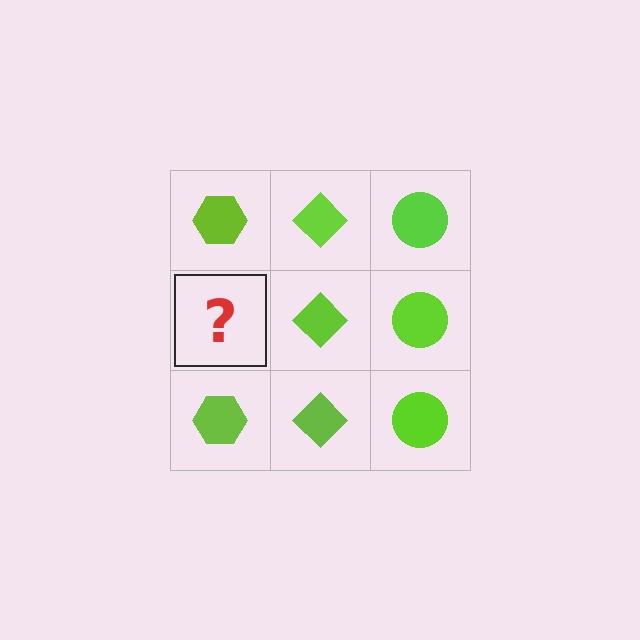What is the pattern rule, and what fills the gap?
The rule is that each column has a consistent shape. The gap should be filled with a lime hexagon.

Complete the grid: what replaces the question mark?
The question mark should be replaced with a lime hexagon.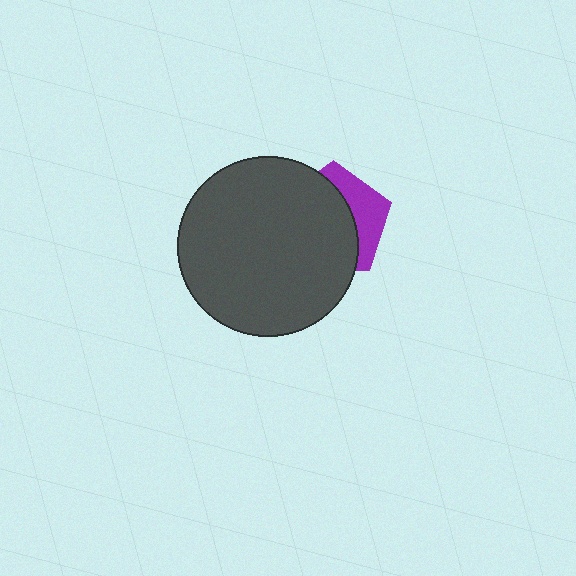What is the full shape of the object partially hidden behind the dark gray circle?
The partially hidden object is a purple pentagon.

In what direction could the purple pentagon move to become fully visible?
The purple pentagon could move right. That would shift it out from behind the dark gray circle entirely.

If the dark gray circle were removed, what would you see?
You would see the complete purple pentagon.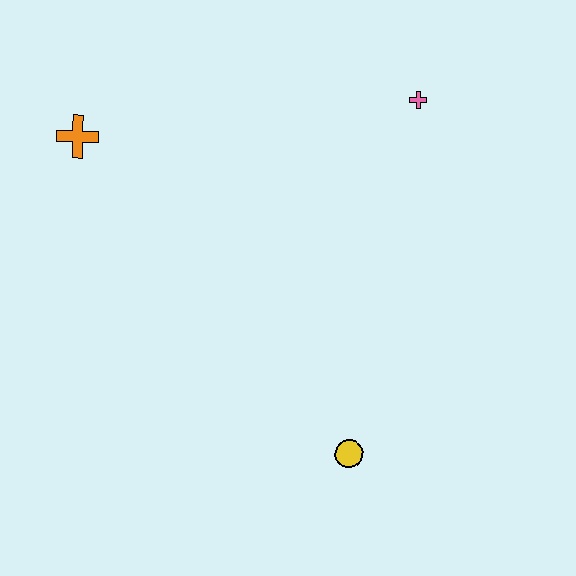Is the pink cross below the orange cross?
No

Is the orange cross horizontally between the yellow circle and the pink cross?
No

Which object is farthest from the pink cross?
The yellow circle is farthest from the pink cross.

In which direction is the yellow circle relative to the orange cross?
The yellow circle is below the orange cross.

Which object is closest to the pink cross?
The orange cross is closest to the pink cross.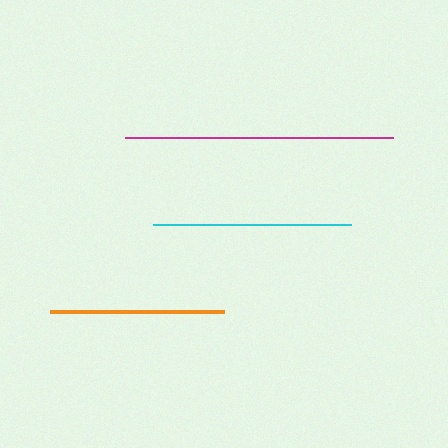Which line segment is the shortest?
The orange line is the shortest at approximately 174 pixels.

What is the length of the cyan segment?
The cyan segment is approximately 198 pixels long.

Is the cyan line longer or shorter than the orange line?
The cyan line is longer than the orange line.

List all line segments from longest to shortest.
From longest to shortest: magenta, cyan, orange.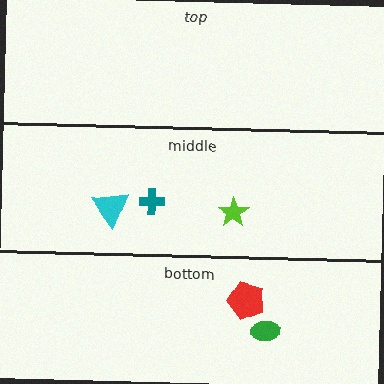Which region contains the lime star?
The middle region.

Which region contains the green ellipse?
The bottom region.